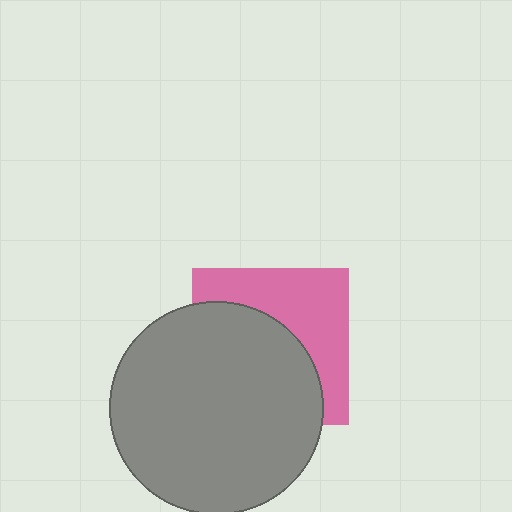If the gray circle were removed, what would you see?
You would see the complete pink square.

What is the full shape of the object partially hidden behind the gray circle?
The partially hidden object is a pink square.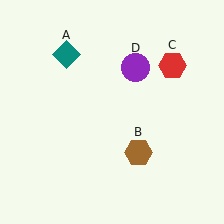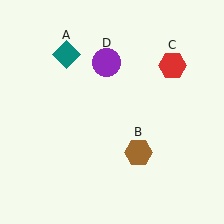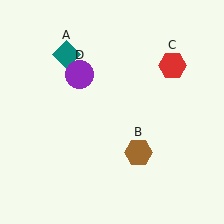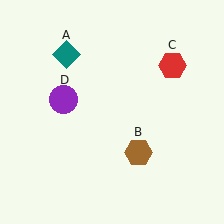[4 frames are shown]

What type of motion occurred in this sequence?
The purple circle (object D) rotated counterclockwise around the center of the scene.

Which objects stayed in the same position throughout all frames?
Teal diamond (object A) and brown hexagon (object B) and red hexagon (object C) remained stationary.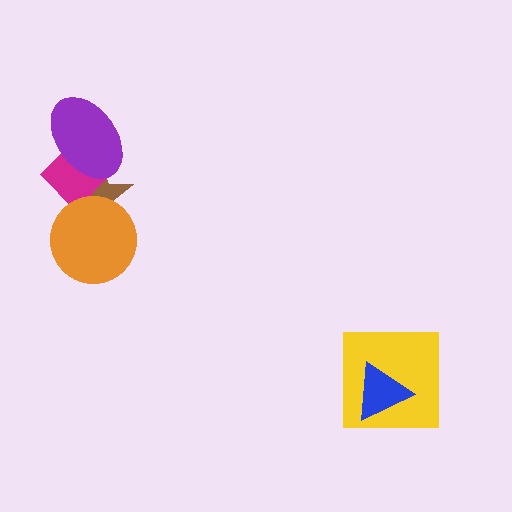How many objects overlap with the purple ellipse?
2 objects overlap with the purple ellipse.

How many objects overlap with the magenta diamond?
3 objects overlap with the magenta diamond.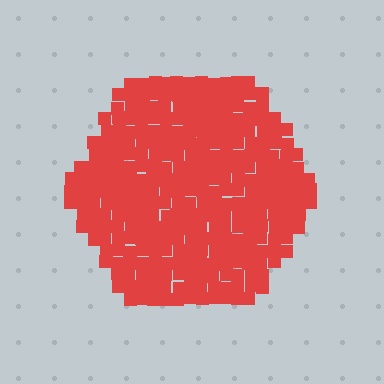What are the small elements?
The small elements are squares.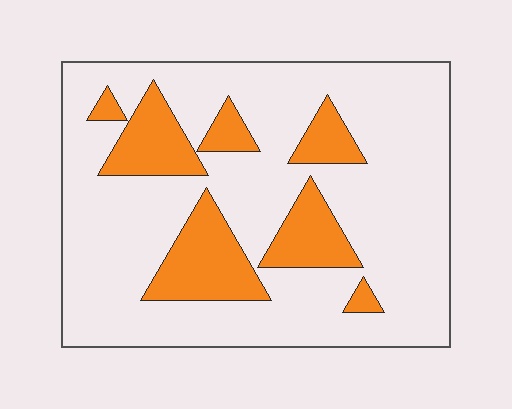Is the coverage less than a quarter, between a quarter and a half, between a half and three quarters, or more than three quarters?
Less than a quarter.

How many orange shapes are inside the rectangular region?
7.